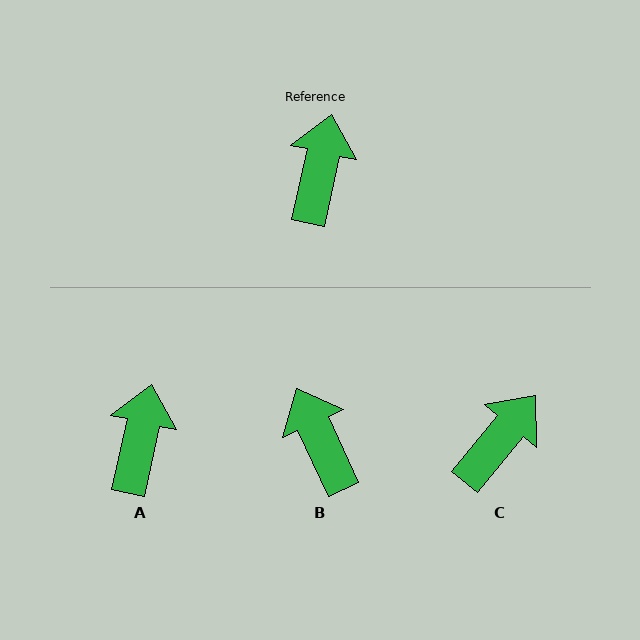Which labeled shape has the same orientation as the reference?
A.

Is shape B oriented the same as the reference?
No, it is off by about 37 degrees.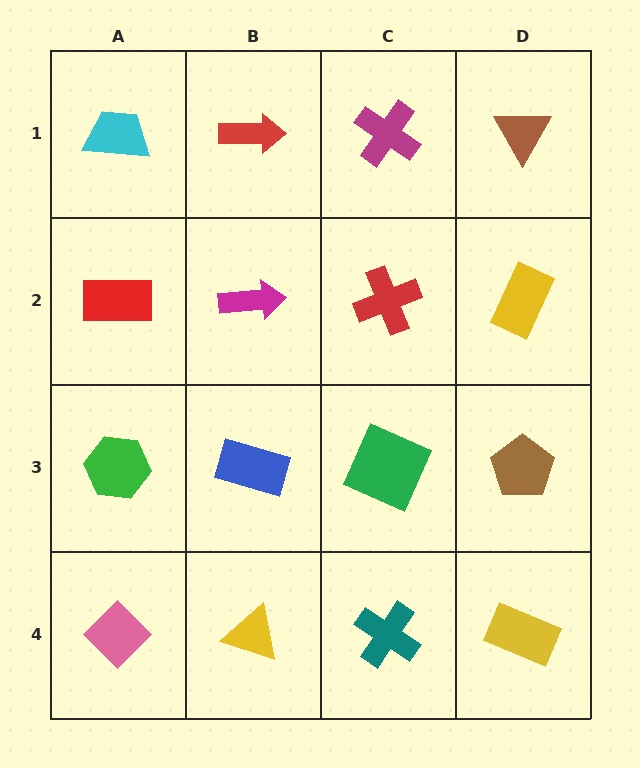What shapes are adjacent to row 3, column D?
A yellow rectangle (row 2, column D), a yellow rectangle (row 4, column D), a green square (row 3, column C).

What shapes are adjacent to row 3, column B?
A magenta arrow (row 2, column B), a yellow triangle (row 4, column B), a green hexagon (row 3, column A), a green square (row 3, column C).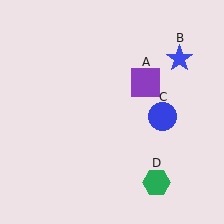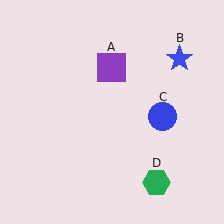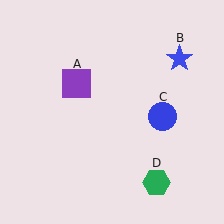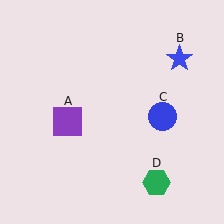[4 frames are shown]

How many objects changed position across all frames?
1 object changed position: purple square (object A).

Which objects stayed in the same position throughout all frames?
Blue star (object B) and blue circle (object C) and green hexagon (object D) remained stationary.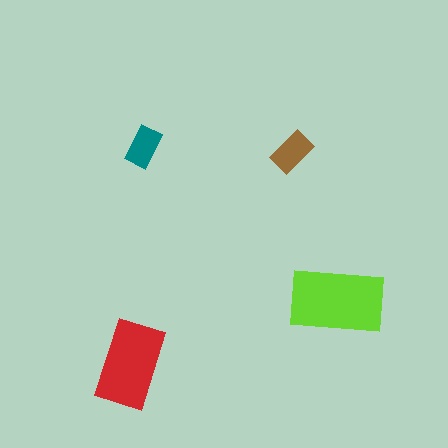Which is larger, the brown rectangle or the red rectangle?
The red one.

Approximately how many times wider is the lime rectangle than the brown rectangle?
About 2 times wider.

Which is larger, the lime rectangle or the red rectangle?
The lime one.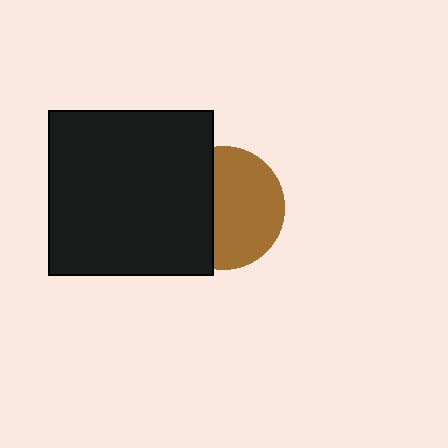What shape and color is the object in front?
The object in front is a black square.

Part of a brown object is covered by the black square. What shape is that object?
It is a circle.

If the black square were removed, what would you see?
You would see the complete brown circle.